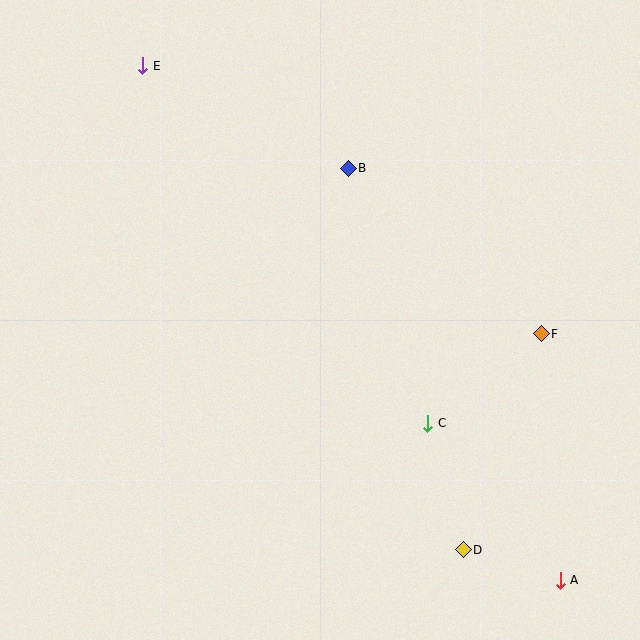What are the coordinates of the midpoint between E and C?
The midpoint between E and C is at (285, 244).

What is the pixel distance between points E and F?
The distance between E and F is 480 pixels.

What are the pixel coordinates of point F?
Point F is at (541, 334).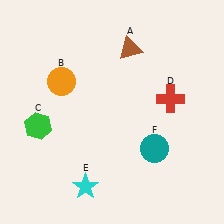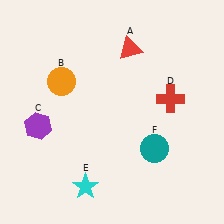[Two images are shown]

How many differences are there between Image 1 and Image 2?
There are 2 differences between the two images.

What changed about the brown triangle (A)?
In Image 1, A is brown. In Image 2, it changed to red.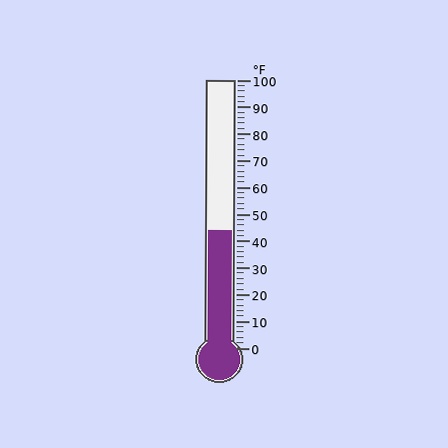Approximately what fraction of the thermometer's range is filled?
The thermometer is filled to approximately 45% of its range.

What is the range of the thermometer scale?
The thermometer scale ranges from 0°F to 100°F.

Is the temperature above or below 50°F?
The temperature is below 50°F.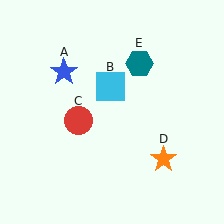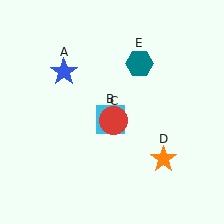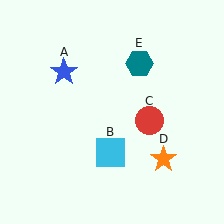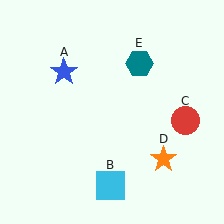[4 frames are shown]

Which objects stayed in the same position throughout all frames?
Blue star (object A) and orange star (object D) and teal hexagon (object E) remained stationary.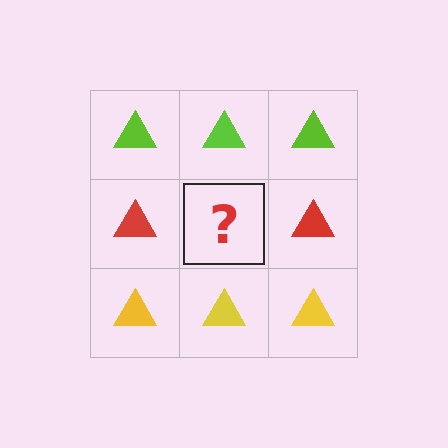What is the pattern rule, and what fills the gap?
The rule is that each row has a consistent color. The gap should be filled with a red triangle.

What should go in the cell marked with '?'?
The missing cell should contain a red triangle.